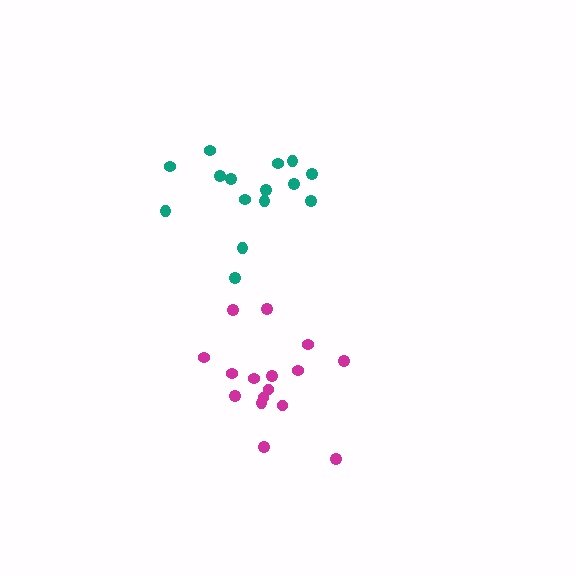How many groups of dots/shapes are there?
There are 2 groups.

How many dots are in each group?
Group 1: 16 dots, Group 2: 15 dots (31 total).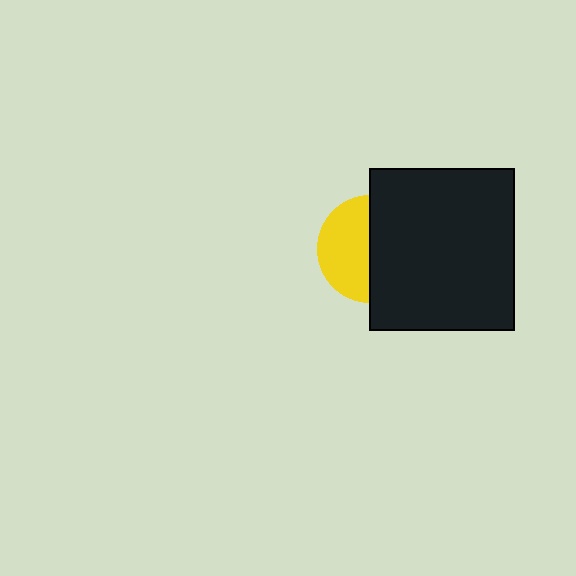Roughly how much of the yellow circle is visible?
About half of it is visible (roughly 49%).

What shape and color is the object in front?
The object in front is a black rectangle.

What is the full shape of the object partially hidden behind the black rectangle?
The partially hidden object is a yellow circle.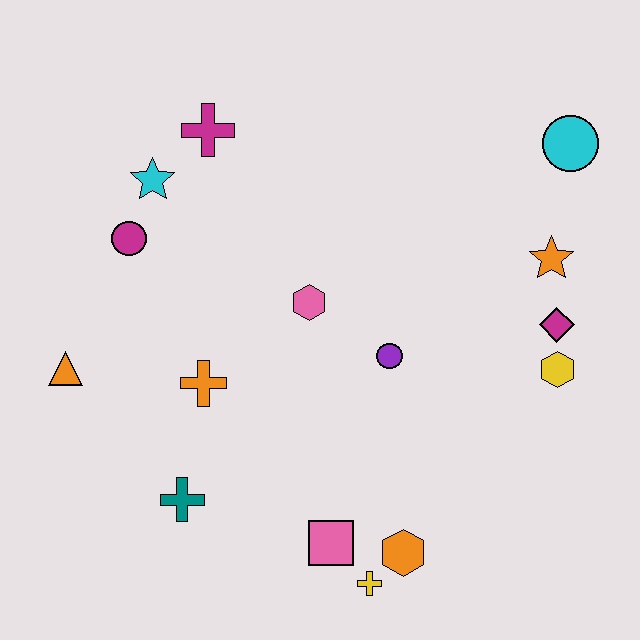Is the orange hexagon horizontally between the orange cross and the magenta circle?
No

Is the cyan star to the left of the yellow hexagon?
Yes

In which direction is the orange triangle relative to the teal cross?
The orange triangle is above the teal cross.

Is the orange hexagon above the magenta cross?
No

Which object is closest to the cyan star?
The magenta circle is closest to the cyan star.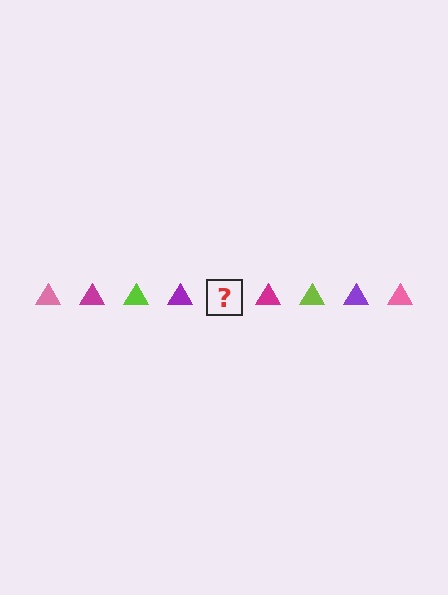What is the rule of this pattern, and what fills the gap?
The rule is that the pattern cycles through pink, magenta, lime, purple triangles. The gap should be filled with a pink triangle.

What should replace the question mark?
The question mark should be replaced with a pink triangle.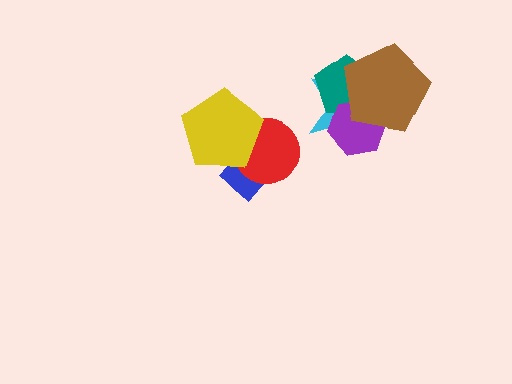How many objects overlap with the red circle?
2 objects overlap with the red circle.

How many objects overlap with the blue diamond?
2 objects overlap with the blue diamond.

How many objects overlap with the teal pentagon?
3 objects overlap with the teal pentagon.